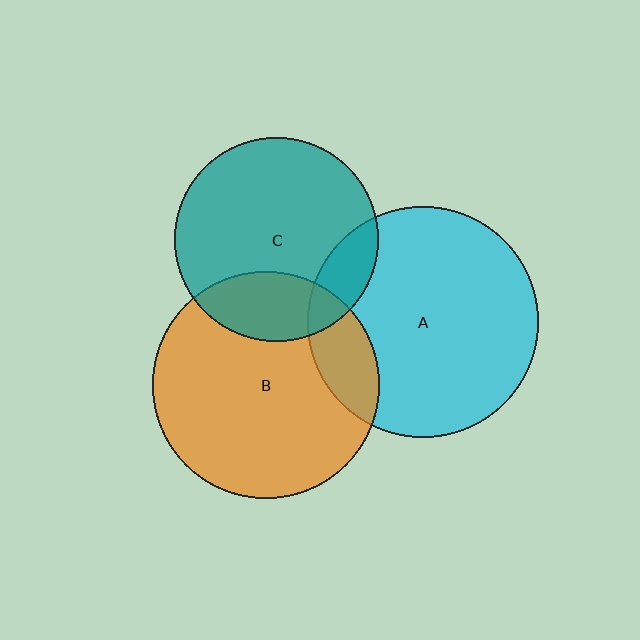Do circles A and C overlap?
Yes.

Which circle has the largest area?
Circle A (cyan).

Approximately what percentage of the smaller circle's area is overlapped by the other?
Approximately 15%.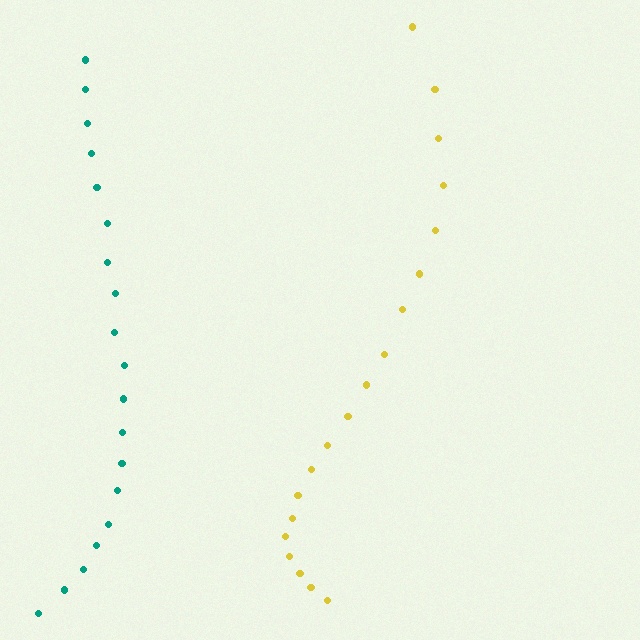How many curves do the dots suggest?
There are 2 distinct paths.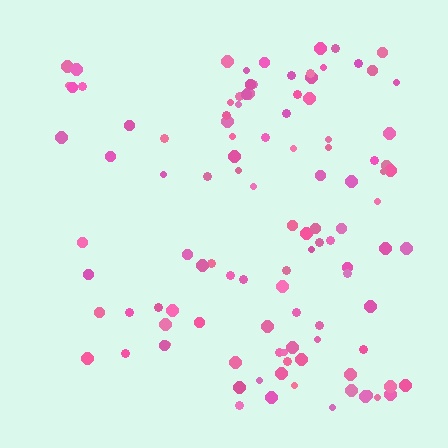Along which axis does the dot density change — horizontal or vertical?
Horizontal.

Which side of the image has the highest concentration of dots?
The right.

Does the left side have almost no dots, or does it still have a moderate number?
Still a moderate number, just noticeably fewer than the right.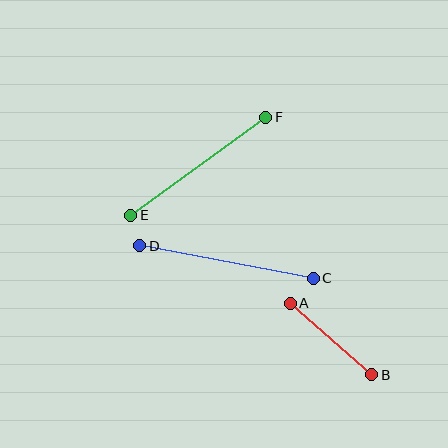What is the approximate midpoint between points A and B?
The midpoint is at approximately (331, 339) pixels.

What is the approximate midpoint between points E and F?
The midpoint is at approximately (198, 166) pixels.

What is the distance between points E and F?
The distance is approximately 167 pixels.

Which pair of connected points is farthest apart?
Points C and D are farthest apart.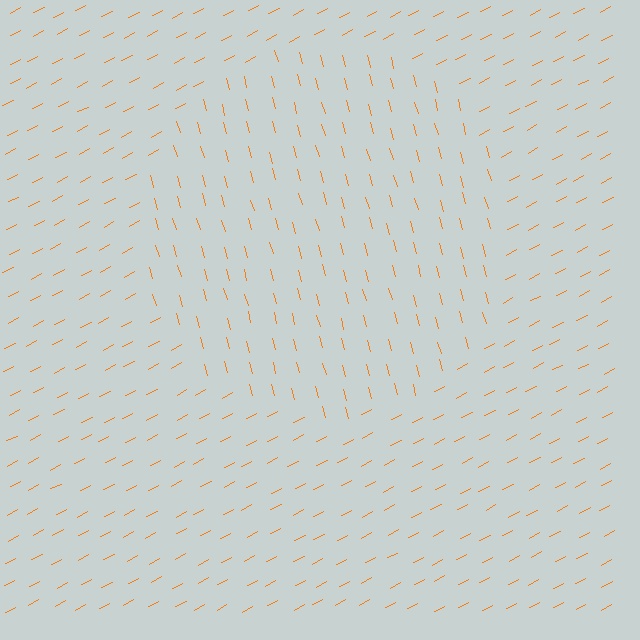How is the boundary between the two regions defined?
The boundary is defined purely by a change in line orientation (approximately 77 degrees difference). All lines are the same color and thickness.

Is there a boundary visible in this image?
Yes, there is a texture boundary formed by a change in line orientation.